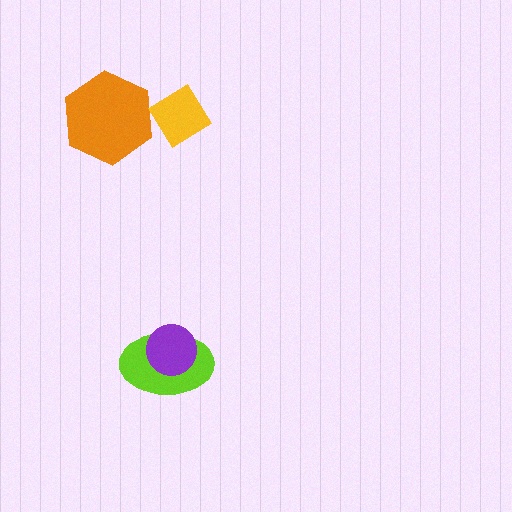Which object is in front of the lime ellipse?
The purple circle is in front of the lime ellipse.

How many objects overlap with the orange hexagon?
1 object overlaps with the orange hexagon.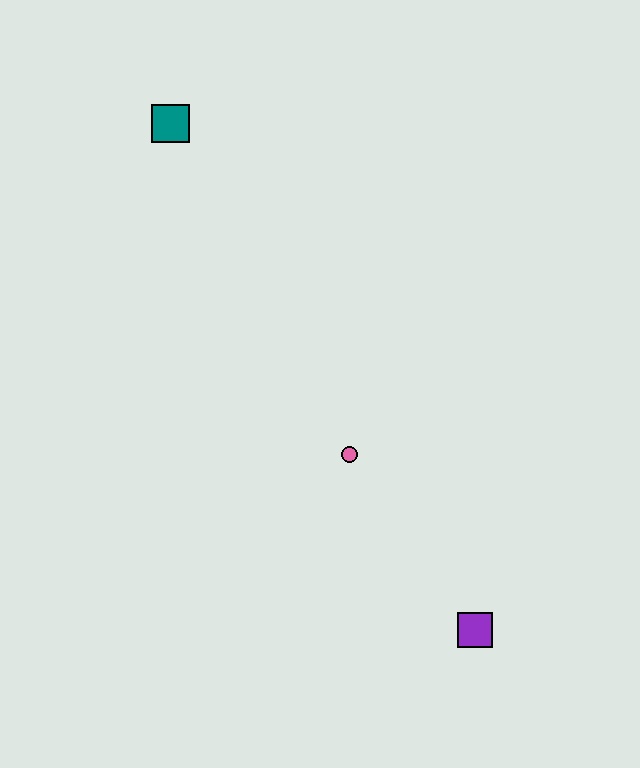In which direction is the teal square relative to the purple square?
The teal square is above the purple square.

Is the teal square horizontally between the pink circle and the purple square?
No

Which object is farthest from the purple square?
The teal square is farthest from the purple square.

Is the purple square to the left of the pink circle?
No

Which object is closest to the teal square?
The pink circle is closest to the teal square.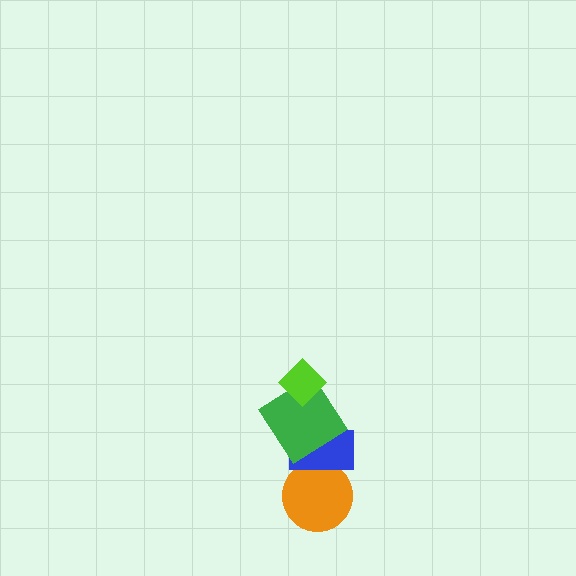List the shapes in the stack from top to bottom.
From top to bottom: the lime diamond, the green diamond, the blue rectangle, the orange circle.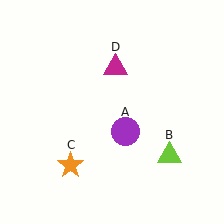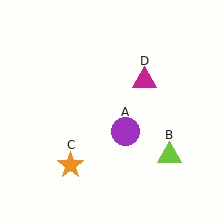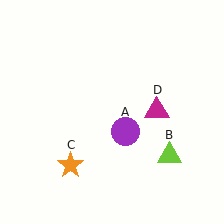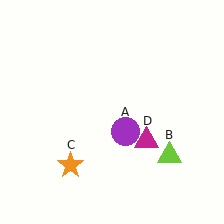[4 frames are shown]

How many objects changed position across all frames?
1 object changed position: magenta triangle (object D).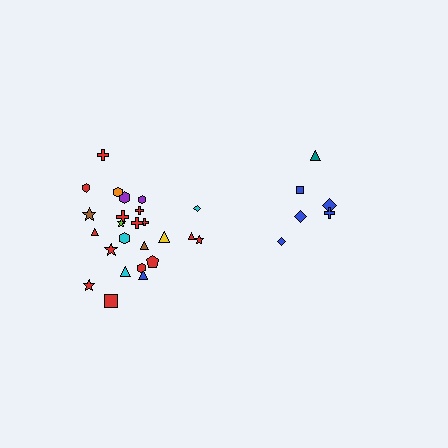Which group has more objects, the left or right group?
The left group.